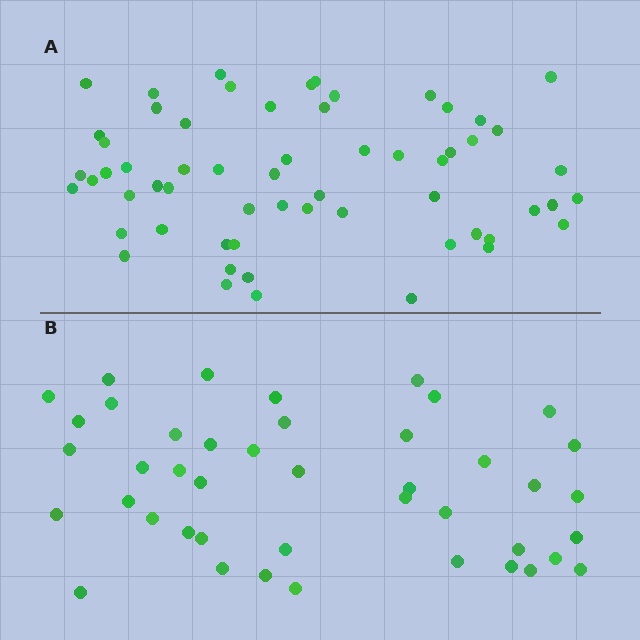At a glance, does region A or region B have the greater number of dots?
Region A (the top region) has more dots.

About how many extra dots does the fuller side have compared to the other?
Region A has approximately 15 more dots than region B.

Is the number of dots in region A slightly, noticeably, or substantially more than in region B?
Region A has noticeably more, but not dramatically so. The ratio is roughly 1.4 to 1.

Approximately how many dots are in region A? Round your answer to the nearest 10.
About 60 dots.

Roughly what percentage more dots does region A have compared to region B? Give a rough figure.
About 40% more.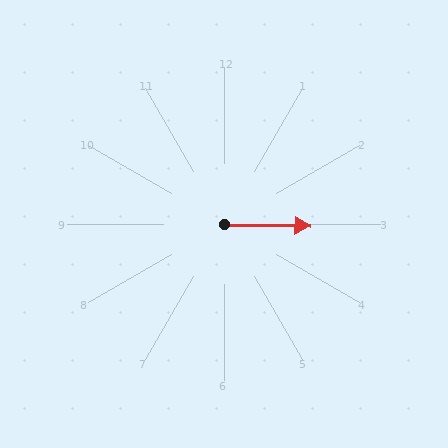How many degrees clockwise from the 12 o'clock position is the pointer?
Approximately 91 degrees.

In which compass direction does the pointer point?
East.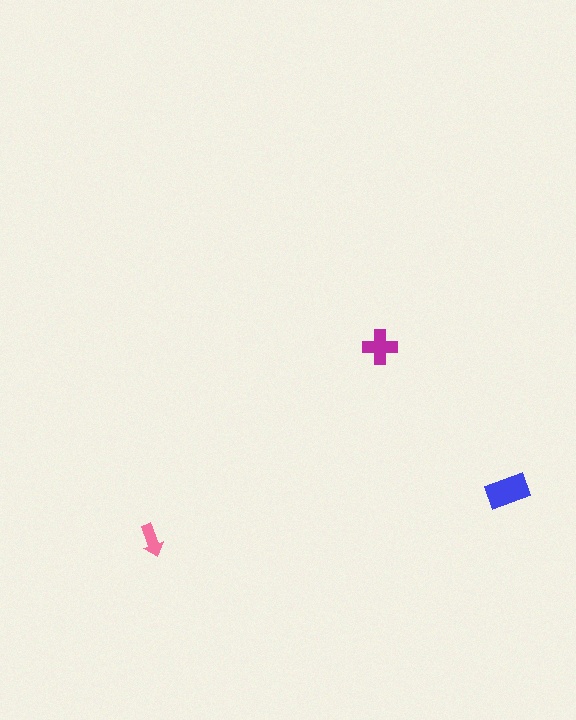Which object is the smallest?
The pink arrow.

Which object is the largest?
The blue rectangle.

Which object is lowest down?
The pink arrow is bottommost.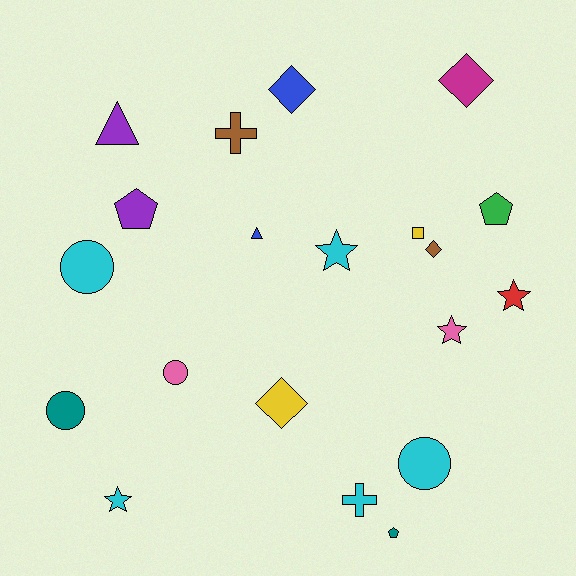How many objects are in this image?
There are 20 objects.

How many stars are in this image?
There are 4 stars.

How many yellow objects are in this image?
There are 2 yellow objects.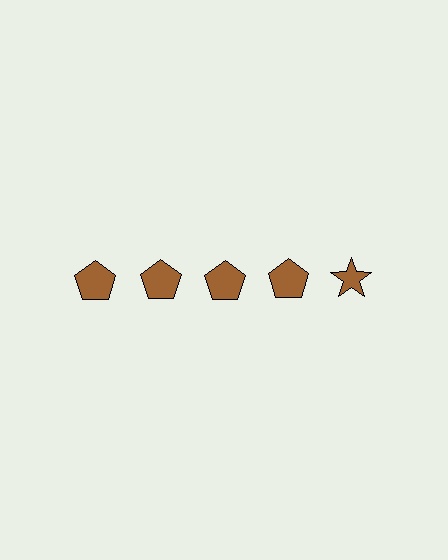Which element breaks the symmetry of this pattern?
The brown star in the top row, rightmost column breaks the symmetry. All other shapes are brown pentagons.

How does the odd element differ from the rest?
It has a different shape: star instead of pentagon.